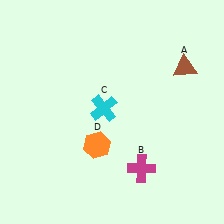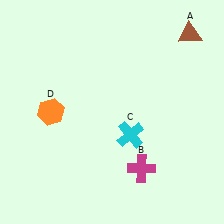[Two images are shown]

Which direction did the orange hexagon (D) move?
The orange hexagon (D) moved left.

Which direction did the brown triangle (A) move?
The brown triangle (A) moved up.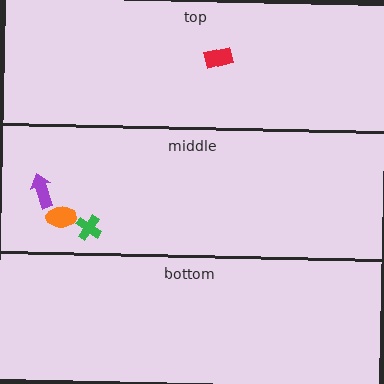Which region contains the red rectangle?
The top region.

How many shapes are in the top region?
1.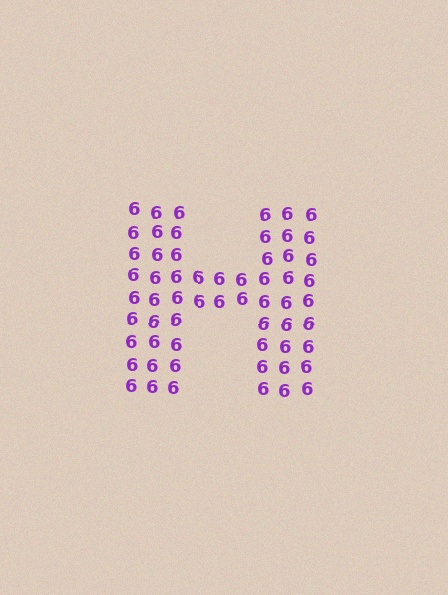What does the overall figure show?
The overall figure shows the letter H.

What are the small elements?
The small elements are digit 6's.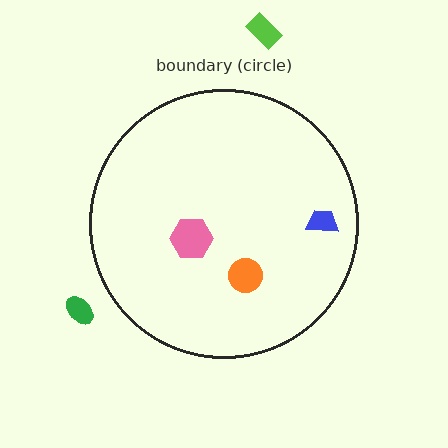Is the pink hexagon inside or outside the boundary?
Inside.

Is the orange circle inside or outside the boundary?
Inside.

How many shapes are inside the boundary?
3 inside, 2 outside.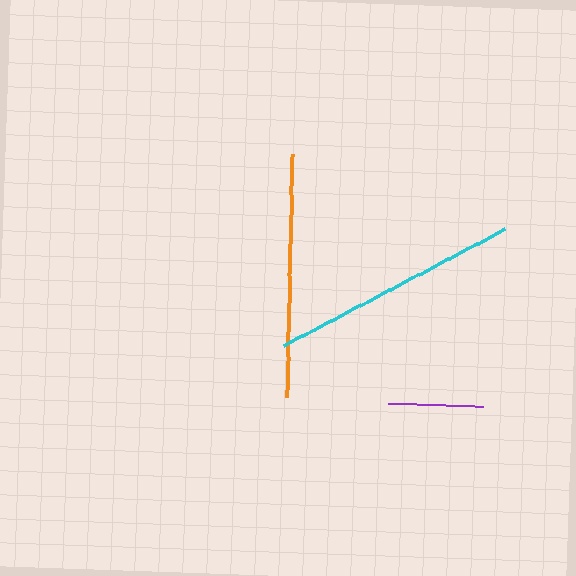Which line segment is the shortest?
The purple line is the shortest at approximately 96 pixels.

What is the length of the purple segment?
The purple segment is approximately 96 pixels long.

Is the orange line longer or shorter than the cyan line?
The cyan line is longer than the orange line.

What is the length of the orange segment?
The orange segment is approximately 244 pixels long.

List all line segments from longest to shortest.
From longest to shortest: cyan, orange, purple.